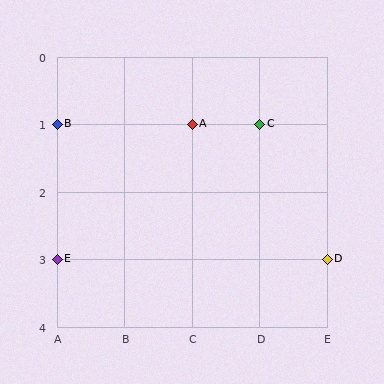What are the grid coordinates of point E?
Point E is at grid coordinates (A, 3).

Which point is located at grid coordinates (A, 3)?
Point E is at (A, 3).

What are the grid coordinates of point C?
Point C is at grid coordinates (D, 1).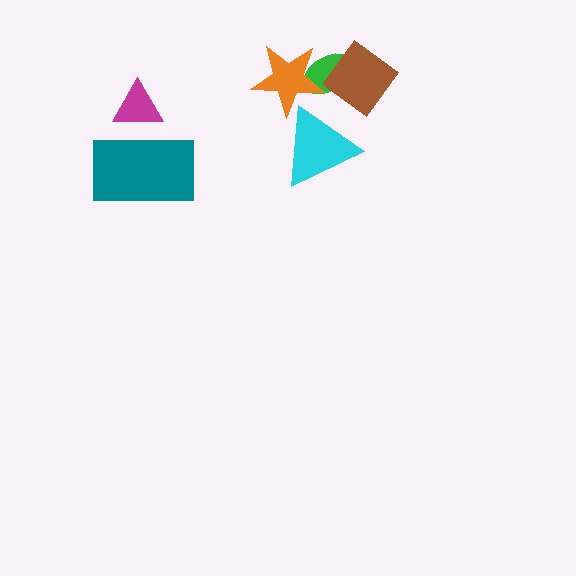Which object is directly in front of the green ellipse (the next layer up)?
The brown diamond is directly in front of the green ellipse.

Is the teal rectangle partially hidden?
Yes, it is partially covered by another shape.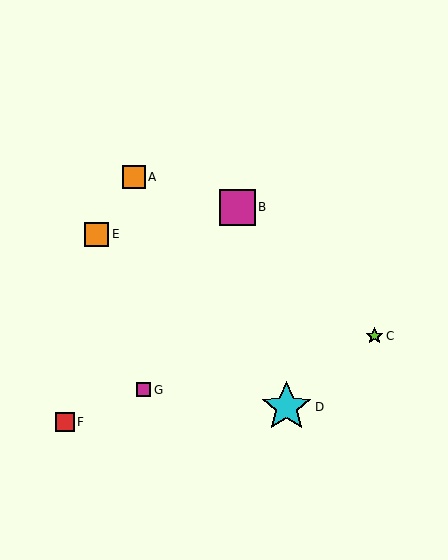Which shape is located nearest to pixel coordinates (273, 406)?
The cyan star (labeled D) at (287, 407) is nearest to that location.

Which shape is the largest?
The cyan star (labeled D) is the largest.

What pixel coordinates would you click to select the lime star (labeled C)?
Click at (374, 336) to select the lime star C.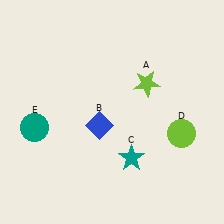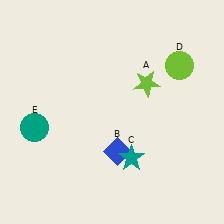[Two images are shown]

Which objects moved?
The objects that moved are: the blue diamond (B), the lime circle (D).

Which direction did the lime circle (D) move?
The lime circle (D) moved up.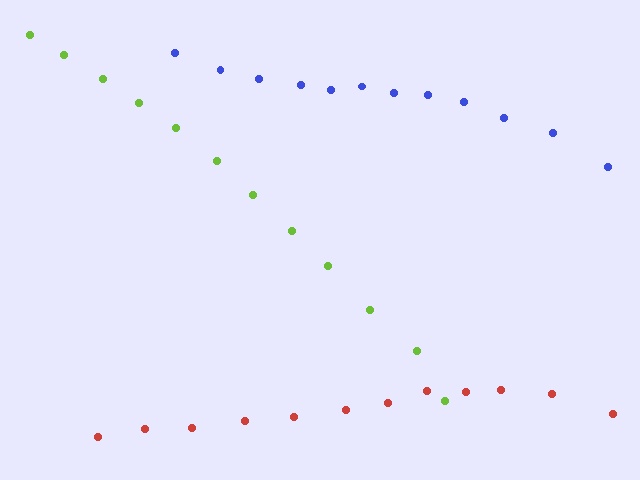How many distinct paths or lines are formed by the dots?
There are 3 distinct paths.